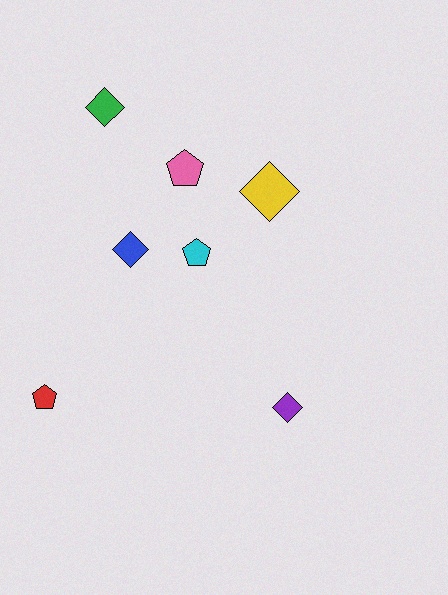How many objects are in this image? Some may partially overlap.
There are 7 objects.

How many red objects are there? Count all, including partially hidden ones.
There is 1 red object.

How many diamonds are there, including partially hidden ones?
There are 4 diamonds.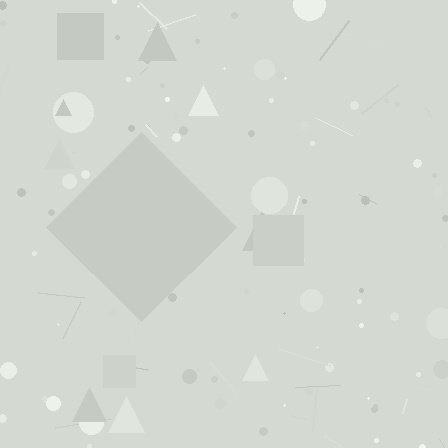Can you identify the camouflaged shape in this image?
The camouflaged shape is a diamond.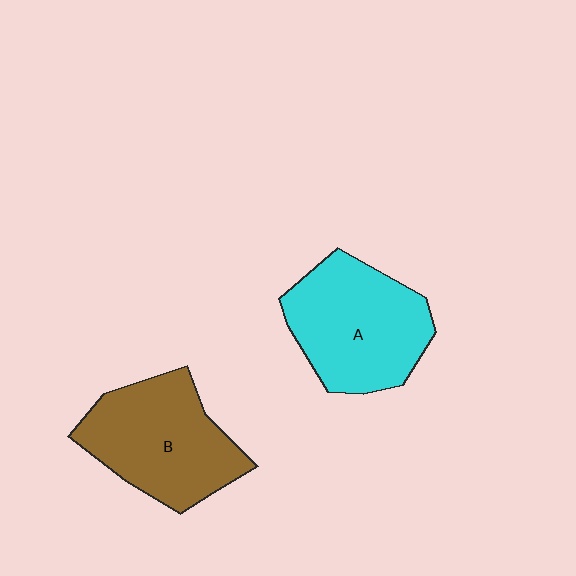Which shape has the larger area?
Shape A (cyan).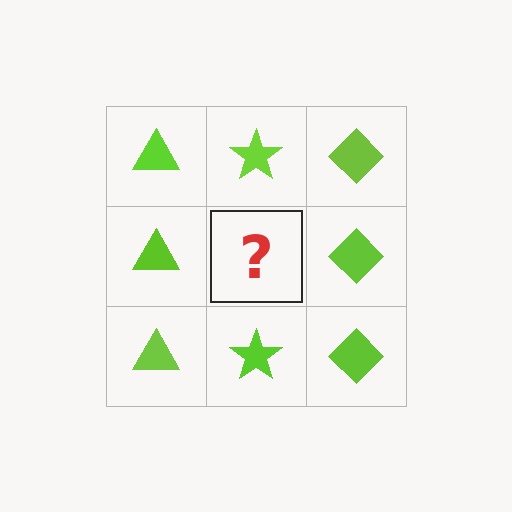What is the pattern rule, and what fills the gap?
The rule is that each column has a consistent shape. The gap should be filled with a lime star.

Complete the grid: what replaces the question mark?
The question mark should be replaced with a lime star.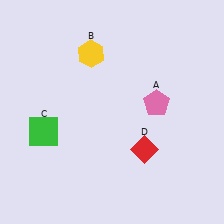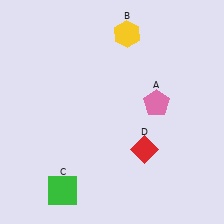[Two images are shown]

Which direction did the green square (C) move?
The green square (C) moved down.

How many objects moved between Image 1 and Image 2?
2 objects moved between the two images.